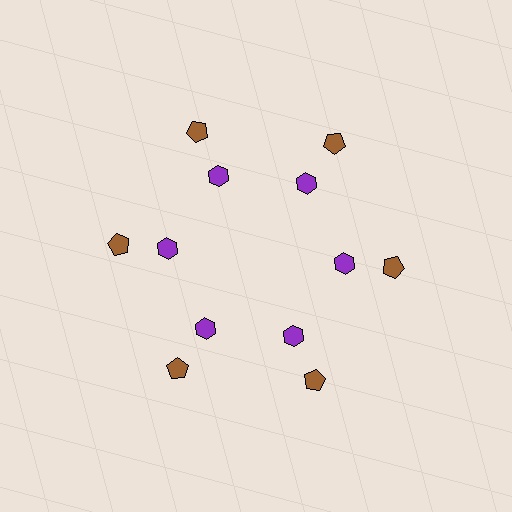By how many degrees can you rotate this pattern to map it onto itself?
The pattern maps onto itself every 60 degrees of rotation.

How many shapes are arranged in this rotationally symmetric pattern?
There are 12 shapes, arranged in 6 groups of 2.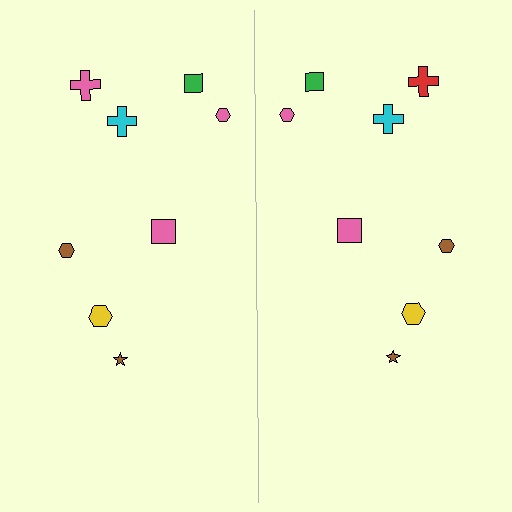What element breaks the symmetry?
The red cross on the right side breaks the symmetry — its mirror counterpart is pink.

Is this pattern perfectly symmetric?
No, the pattern is not perfectly symmetric. The red cross on the right side breaks the symmetry — its mirror counterpart is pink.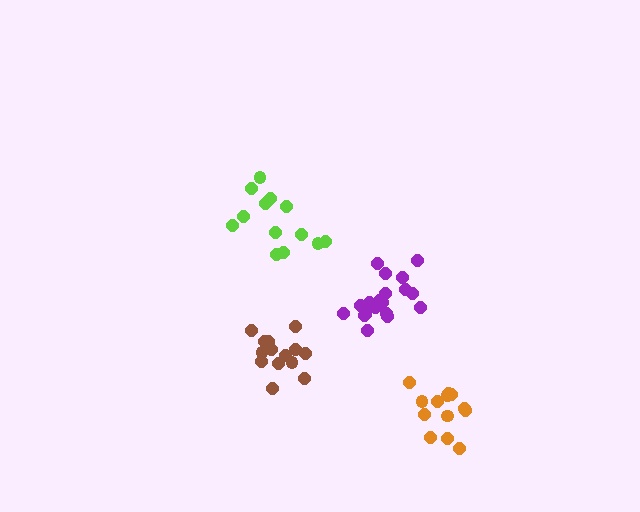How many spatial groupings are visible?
There are 4 spatial groupings.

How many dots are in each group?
Group 1: 19 dots, Group 2: 14 dots, Group 3: 14 dots, Group 4: 13 dots (60 total).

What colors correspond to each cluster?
The clusters are colored: purple, brown, orange, lime.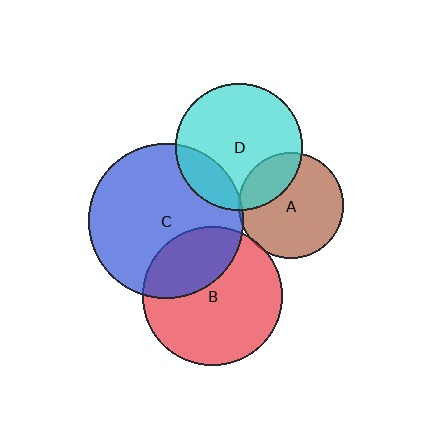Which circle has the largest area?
Circle C (blue).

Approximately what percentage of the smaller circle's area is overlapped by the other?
Approximately 20%.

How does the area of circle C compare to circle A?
Approximately 2.2 times.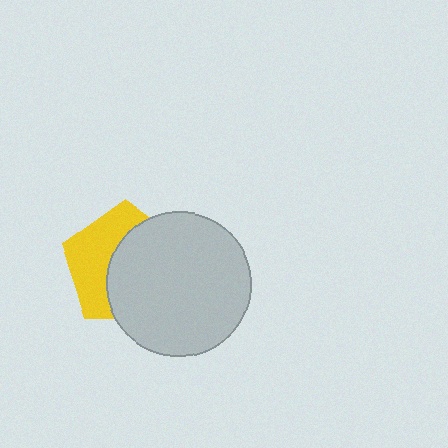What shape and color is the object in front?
The object in front is a light gray circle.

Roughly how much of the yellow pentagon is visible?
A small part of it is visible (roughly 43%).